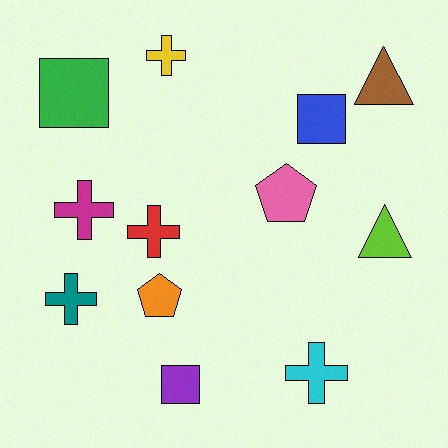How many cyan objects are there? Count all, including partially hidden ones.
There is 1 cyan object.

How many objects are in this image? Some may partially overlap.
There are 12 objects.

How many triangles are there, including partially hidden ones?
There are 2 triangles.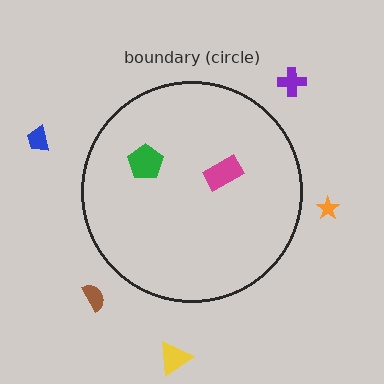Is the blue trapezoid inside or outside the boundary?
Outside.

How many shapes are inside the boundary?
2 inside, 5 outside.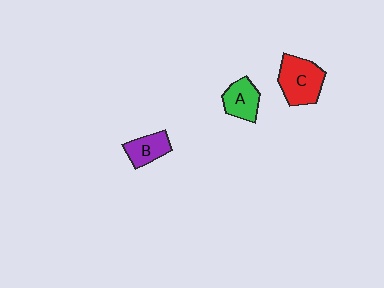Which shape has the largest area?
Shape C (red).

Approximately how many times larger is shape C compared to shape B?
Approximately 1.6 times.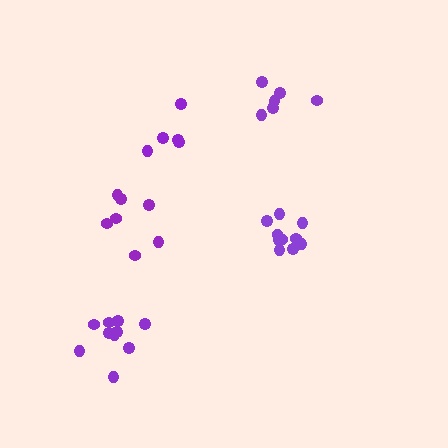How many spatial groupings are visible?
There are 5 spatial groupings.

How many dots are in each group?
Group 1: 5 dots, Group 2: 7 dots, Group 3: 6 dots, Group 4: 10 dots, Group 5: 10 dots (38 total).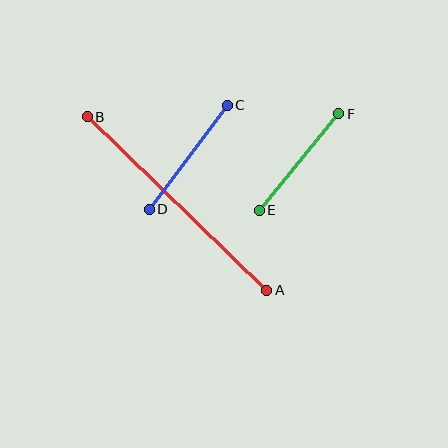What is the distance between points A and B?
The distance is approximately 250 pixels.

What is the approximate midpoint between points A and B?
The midpoint is at approximately (177, 204) pixels.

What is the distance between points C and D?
The distance is approximately 130 pixels.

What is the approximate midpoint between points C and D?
The midpoint is at approximately (188, 157) pixels.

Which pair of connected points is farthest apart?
Points A and B are farthest apart.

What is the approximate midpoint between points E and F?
The midpoint is at approximately (299, 162) pixels.